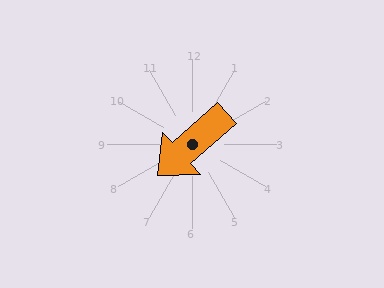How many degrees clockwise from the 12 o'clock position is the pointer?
Approximately 228 degrees.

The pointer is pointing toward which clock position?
Roughly 8 o'clock.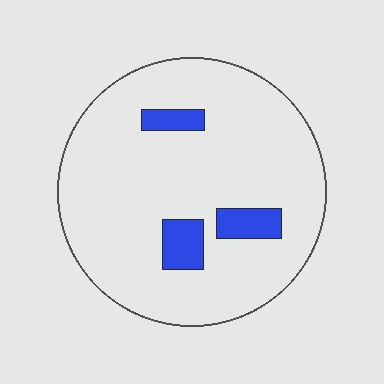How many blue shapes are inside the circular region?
3.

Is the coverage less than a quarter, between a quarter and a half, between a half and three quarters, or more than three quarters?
Less than a quarter.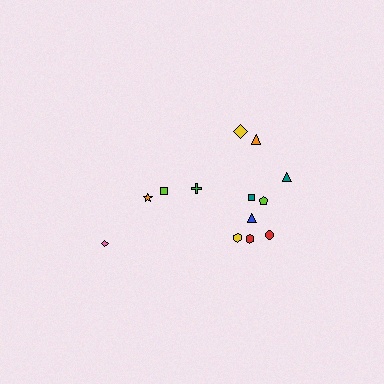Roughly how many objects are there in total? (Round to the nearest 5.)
Roughly 15 objects in total.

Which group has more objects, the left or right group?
The right group.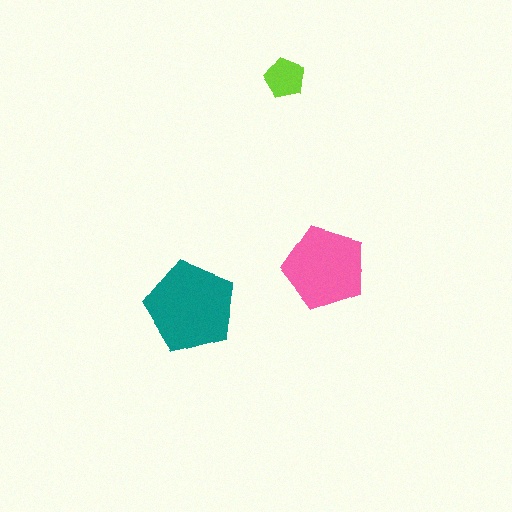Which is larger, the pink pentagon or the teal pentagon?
The teal one.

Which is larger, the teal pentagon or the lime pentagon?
The teal one.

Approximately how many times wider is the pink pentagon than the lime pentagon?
About 2 times wider.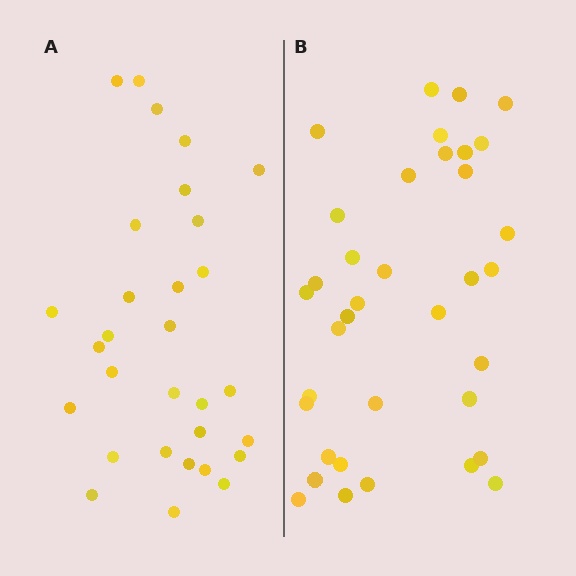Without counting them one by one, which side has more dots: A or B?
Region B (the right region) has more dots.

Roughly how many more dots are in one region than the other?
Region B has about 6 more dots than region A.